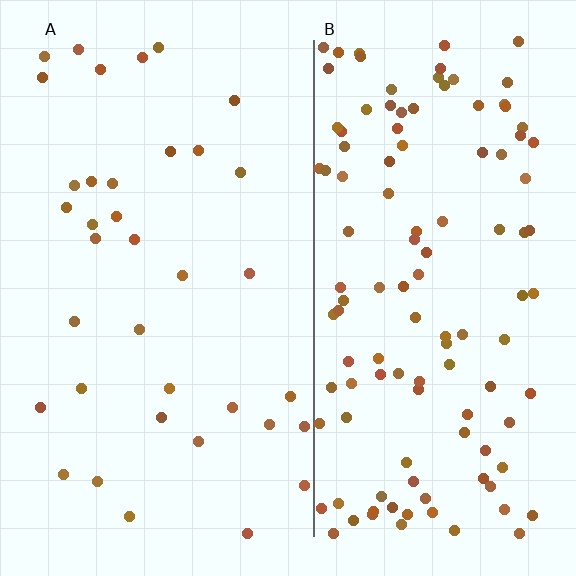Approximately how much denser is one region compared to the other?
Approximately 3.3× — region B over region A.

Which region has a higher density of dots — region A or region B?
B (the right).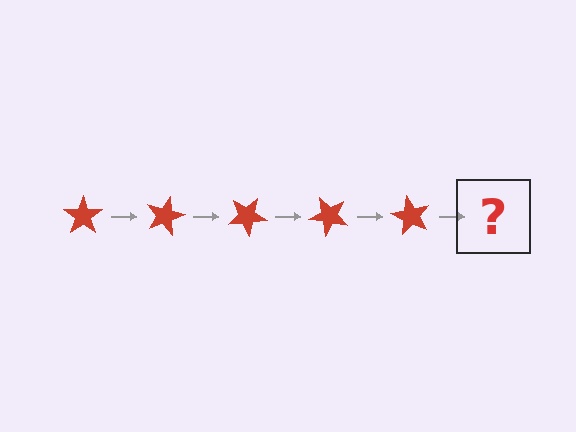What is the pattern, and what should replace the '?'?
The pattern is that the star rotates 15 degrees each step. The '?' should be a red star rotated 75 degrees.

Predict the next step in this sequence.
The next step is a red star rotated 75 degrees.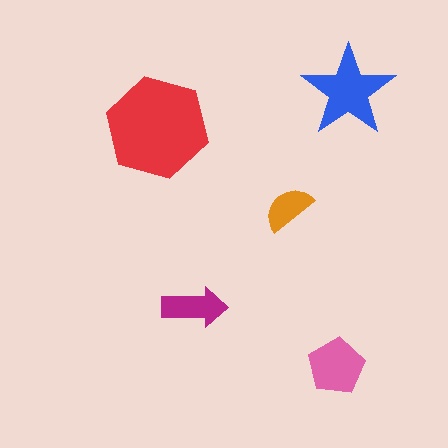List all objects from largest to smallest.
The red hexagon, the blue star, the pink pentagon, the magenta arrow, the orange semicircle.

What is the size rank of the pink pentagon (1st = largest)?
3rd.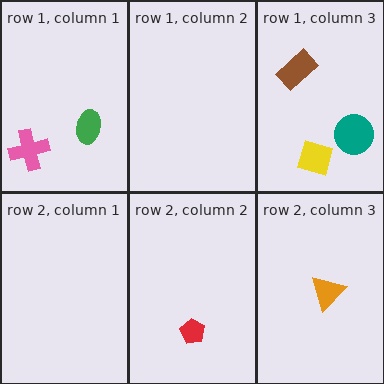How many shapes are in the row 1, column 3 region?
3.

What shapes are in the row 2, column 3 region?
The orange triangle.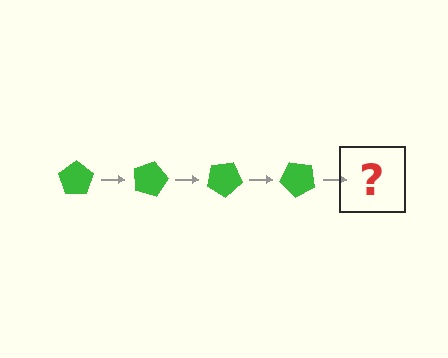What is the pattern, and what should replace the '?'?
The pattern is that the pentagon rotates 15 degrees each step. The '?' should be a green pentagon rotated 60 degrees.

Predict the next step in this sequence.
The next step is a green pentagon rotated 60 degrees.